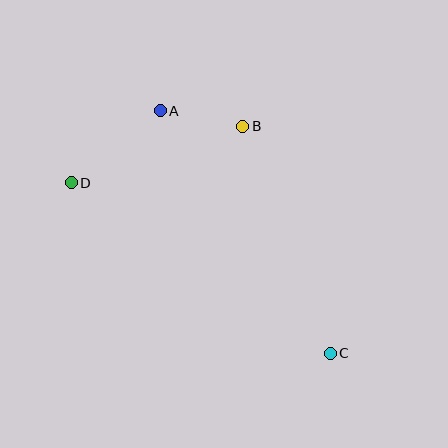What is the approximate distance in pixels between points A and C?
The distance between A and C is approximately 296 pixels.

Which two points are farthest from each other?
Points C and D are farthest from each other.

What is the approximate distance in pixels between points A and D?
The distance between A and D is approximately 115 pixels.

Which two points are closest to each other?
Points A and B are closest to each other.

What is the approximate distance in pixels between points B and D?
The distance between B and D is approximately 181 pixels.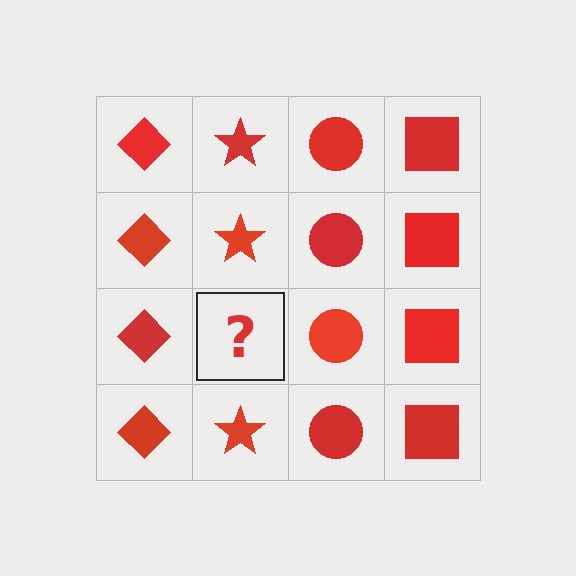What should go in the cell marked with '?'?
The missing cell should contain a red star.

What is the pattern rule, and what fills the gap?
The rule is that each column has a consistent shape. The gap should be filled with a red star.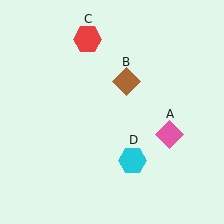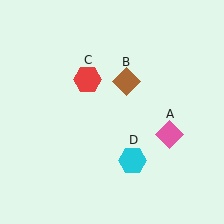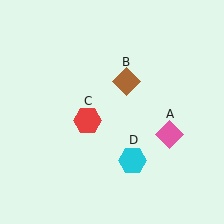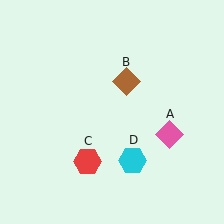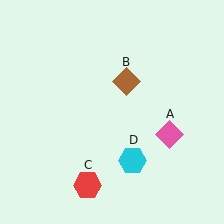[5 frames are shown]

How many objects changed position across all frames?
1 object changed position: red hexagon (object C).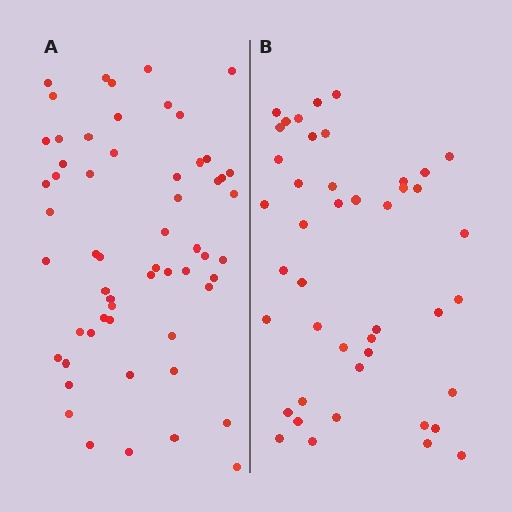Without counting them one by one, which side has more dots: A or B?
Region A (the left region) has more dots.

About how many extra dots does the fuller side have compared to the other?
Region A has approximately 15 more dots than region B.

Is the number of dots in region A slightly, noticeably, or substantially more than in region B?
Region A has noticeably more, but not dramatically so. The ratio is roughly 1.3 to 1.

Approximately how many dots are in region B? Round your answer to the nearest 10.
About 40 dots. (The exact count is 44, which rounds to 40.)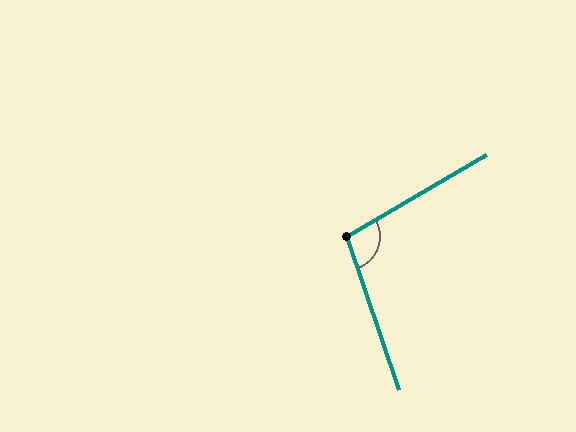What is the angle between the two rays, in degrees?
Approximately 101 degrees.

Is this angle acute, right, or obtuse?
It is obtuse.